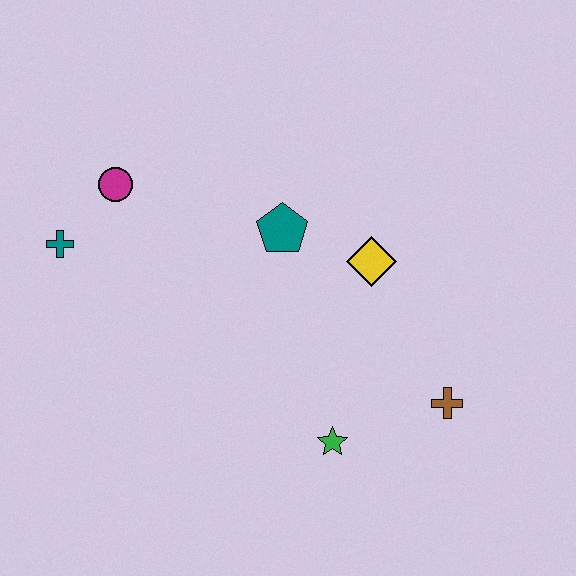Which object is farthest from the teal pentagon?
The brown cross is farthest from the teal pentagon.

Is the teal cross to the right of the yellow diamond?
No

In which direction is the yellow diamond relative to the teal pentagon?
The yellow diamond is to the right of the teal pentagon.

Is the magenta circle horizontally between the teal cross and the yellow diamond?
Yes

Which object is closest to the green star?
The brown cross is closest to the green star.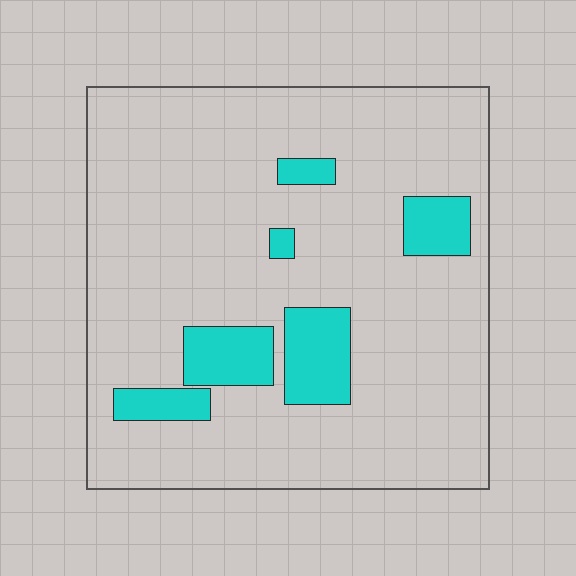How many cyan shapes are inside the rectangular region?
6.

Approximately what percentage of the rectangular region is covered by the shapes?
Approximately 15%.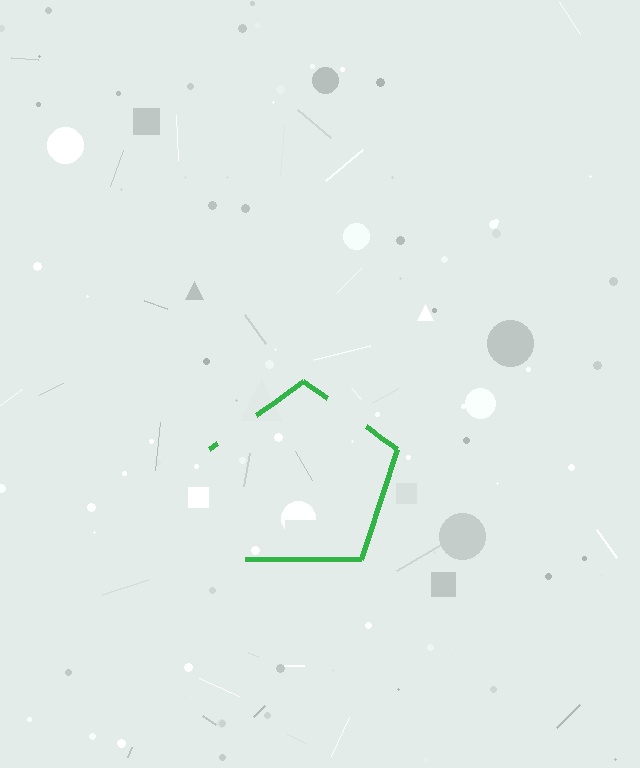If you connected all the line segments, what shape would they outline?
They would outline a pentagon.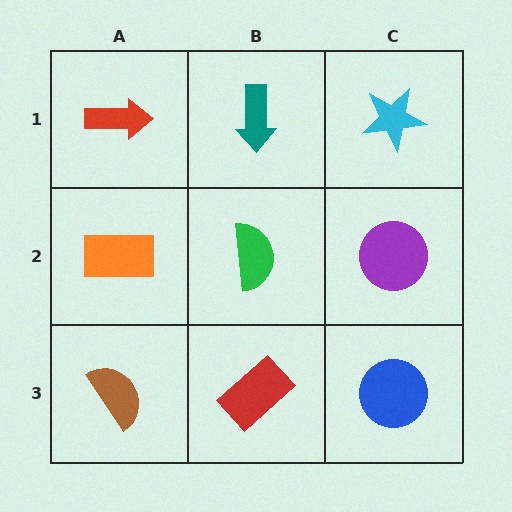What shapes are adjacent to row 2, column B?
A teal arrow (row 1, column B), a red rectangle (row 3, column B), an orange rectangle (row 2, column A), a purple circle (row 2, column C).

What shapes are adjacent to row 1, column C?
A purple circle (row 2, column C), a teal arrow (row 1, column B).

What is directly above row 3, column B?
A green semicircle.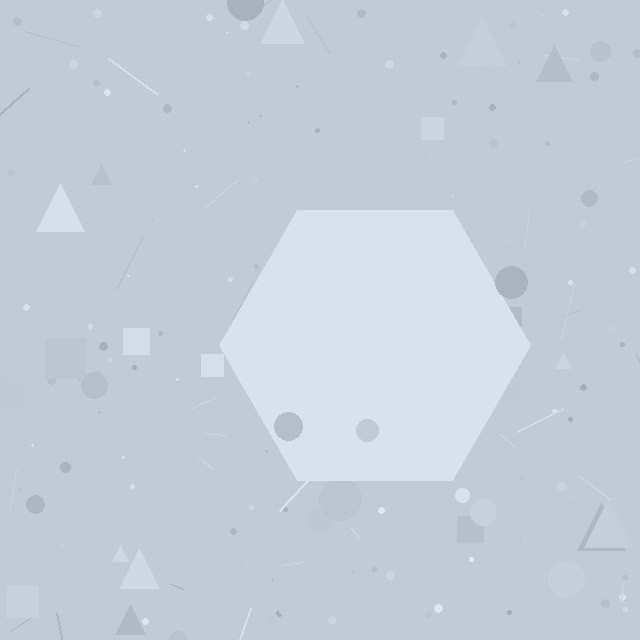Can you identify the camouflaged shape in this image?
The camouflaged shape is a hexagon.